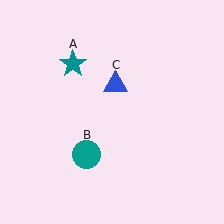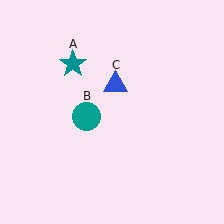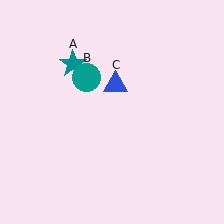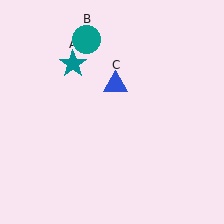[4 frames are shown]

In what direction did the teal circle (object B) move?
The teal circle (object B) moved up.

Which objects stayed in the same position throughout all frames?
Teal star (object A) and blue triangle (object C) remained stationary.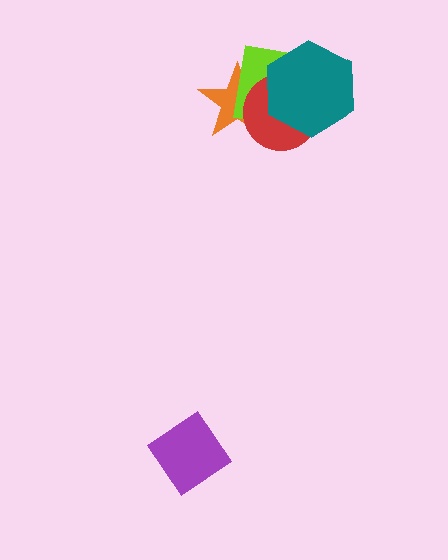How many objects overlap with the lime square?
3 objects overlap with the lime square.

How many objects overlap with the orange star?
3 objects overlap with the orange star.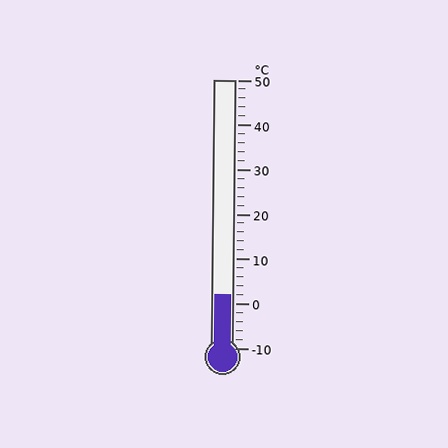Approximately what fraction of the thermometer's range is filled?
The thermometer is filled to approximately 20% of its range.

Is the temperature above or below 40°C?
The temperature is below 40°C.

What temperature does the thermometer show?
The thermometer shows approximately 2°C.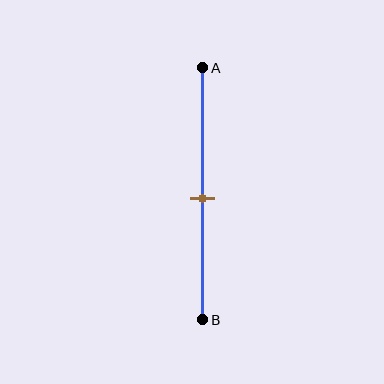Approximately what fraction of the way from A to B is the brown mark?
The brown mark is approximately 50% of the way from A to B.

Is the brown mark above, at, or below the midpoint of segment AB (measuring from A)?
The brown mark is approximately at the midpoint of segment AB.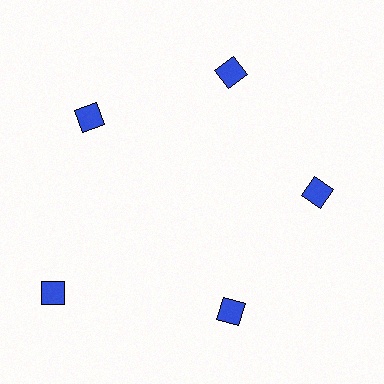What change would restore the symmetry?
The symmetry would be restored by moving it inward, back onto the ring so that all 5 diamonds sit at equal angles and equal distance from the center.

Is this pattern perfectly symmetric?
No. The 5 blue diamonds are arranged in a ring, but one element near the 8 o'clock position is pushed outward from the center, breaking the 5-fold rotational symmetry.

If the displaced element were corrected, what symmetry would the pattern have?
It would have 5-fold rotational symmetry — the pattern would map onto itself every 72 degrees.